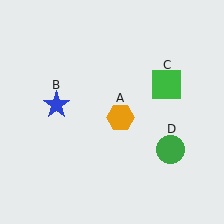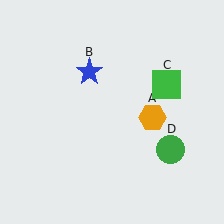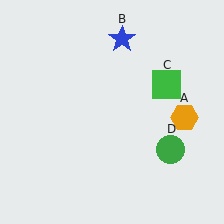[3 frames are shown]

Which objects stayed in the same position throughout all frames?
Green square (object C) and green circle (object D) remained stationary.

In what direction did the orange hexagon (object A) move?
The orange hexagon (object A) moved right.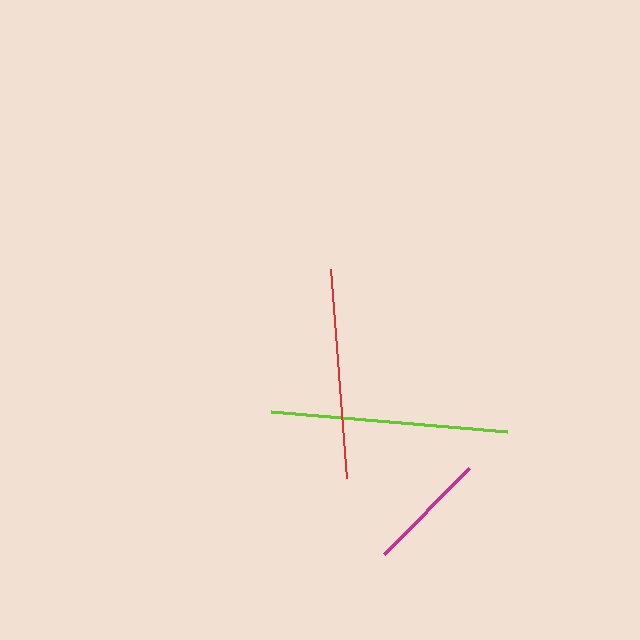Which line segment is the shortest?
The magenta line is the shortest at approximately 120 pixels.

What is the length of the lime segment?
The lime segment is approximately 237 pixels long.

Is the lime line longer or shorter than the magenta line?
The lime line is longer than the magenta line.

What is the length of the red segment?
The red segment is approximately 210 pixels long.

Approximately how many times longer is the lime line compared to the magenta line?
The lime line is approximately 2.0 times the length of the magenta line.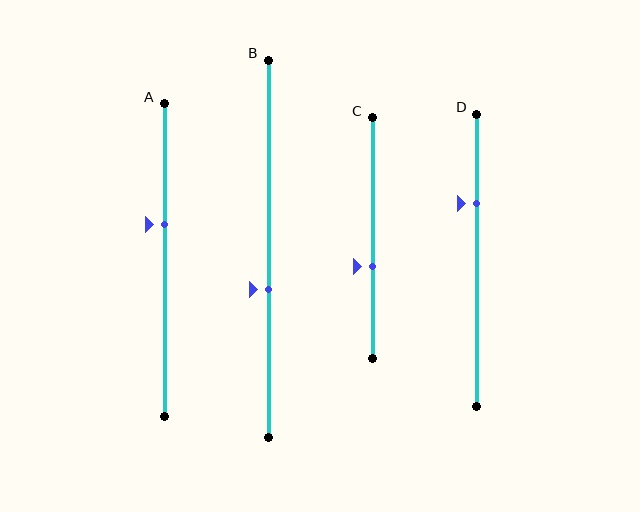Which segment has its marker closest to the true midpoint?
Segment B has its marker closest to the true midpoint.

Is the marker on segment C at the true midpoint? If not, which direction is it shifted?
No, the marker on segment C is shifted downward by about 12% of the segment length.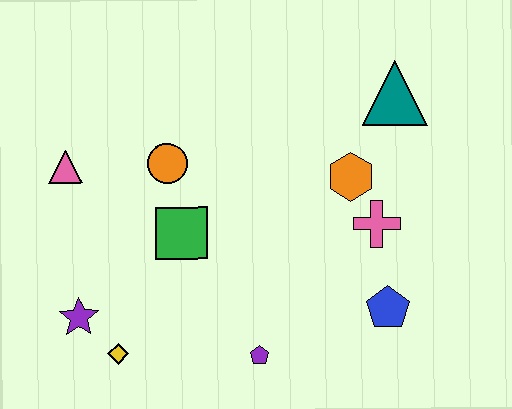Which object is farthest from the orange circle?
The blue pentagon is farthest from the orange circle.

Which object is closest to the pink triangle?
The orange circle is closest to the pink triangle.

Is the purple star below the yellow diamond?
No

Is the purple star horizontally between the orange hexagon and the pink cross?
No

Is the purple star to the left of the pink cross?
Yes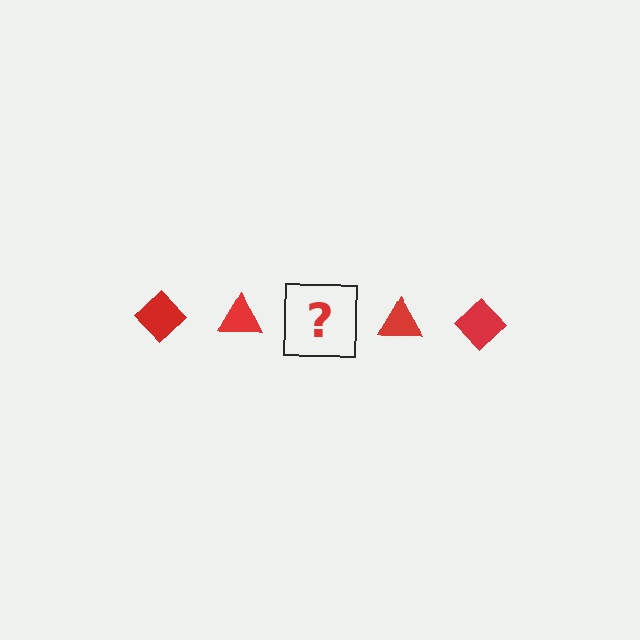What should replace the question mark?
The question mark should be replaced with a red diamond.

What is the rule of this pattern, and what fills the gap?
The rule is that the pattern cycles through diamond, triangle shapes in red. The gap should be filled with a red diamond.